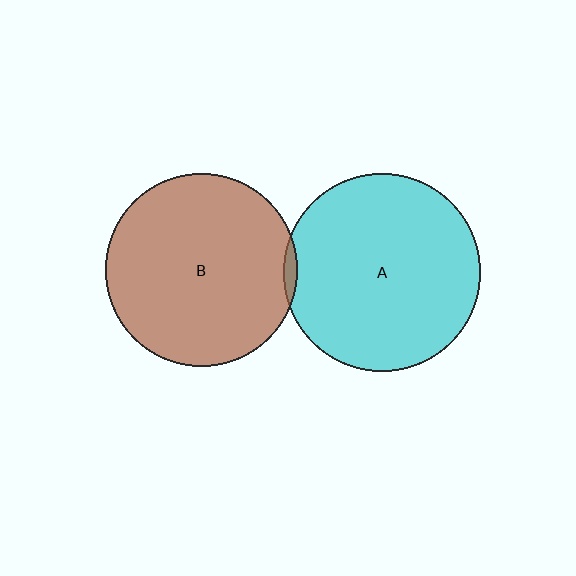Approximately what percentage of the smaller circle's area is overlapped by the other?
Approximately 5%.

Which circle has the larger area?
Circle A (cyan).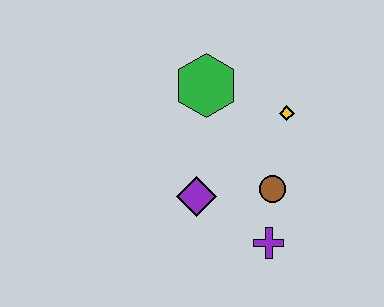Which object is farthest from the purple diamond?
The yellow diamond is farthest from the purple diamond.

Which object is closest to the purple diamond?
The brown circle is closest to the purple diamond.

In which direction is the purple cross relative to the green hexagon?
The purple cross is below the green hexagon.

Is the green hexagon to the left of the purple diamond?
No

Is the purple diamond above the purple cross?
Yes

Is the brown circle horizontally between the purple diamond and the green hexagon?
No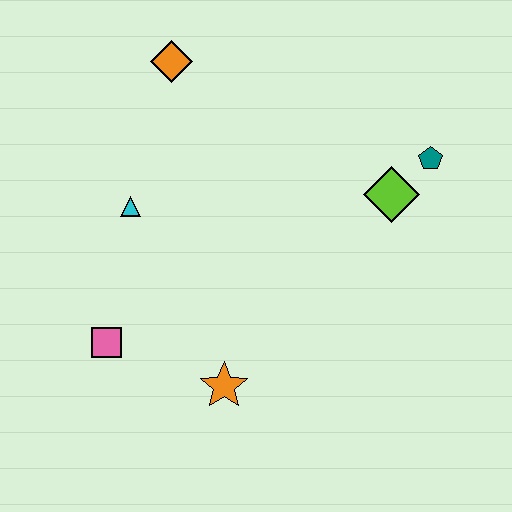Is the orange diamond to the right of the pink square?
Yes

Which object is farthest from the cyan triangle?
The teal pentagon is farthest from the cyan triangle.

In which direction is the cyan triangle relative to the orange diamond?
The cyan triangle is below the orange diamond.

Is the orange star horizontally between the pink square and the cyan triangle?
No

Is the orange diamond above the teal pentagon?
Yes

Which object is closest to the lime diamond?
The teal pentagon is closest to the lime diamond.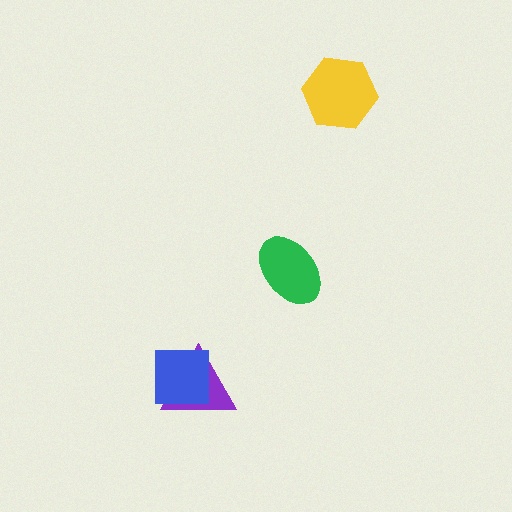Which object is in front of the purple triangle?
The blue square is in front of the purple triangle.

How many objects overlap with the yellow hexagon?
0 objects overlap with the yellow hexagon.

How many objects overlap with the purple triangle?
1 object overlaps with the purple triangle.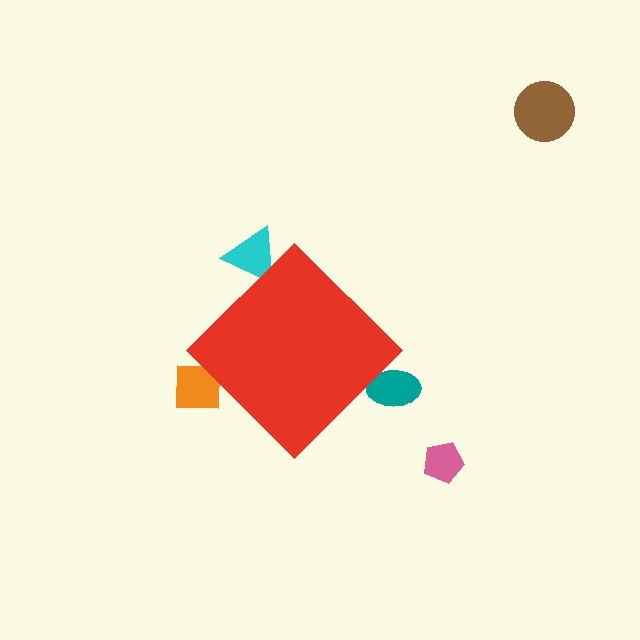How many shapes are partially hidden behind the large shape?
3 shapes are partially hidden.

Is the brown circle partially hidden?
No, the brown circle is fully visible.